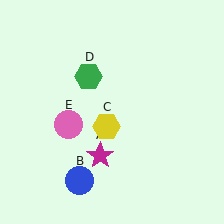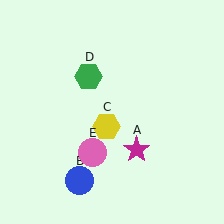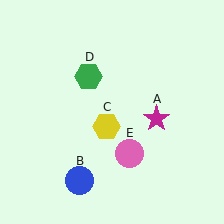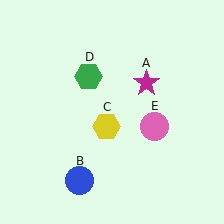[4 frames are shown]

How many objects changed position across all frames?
2 objects changed position: magenta star (object A), pink circle (object E).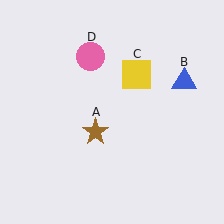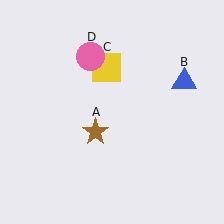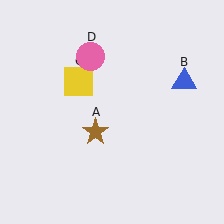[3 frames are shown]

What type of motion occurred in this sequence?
The yellow square (object C) rotated counterclockwise around the center of the scene.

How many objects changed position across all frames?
1 object changed position: yellow square (object C).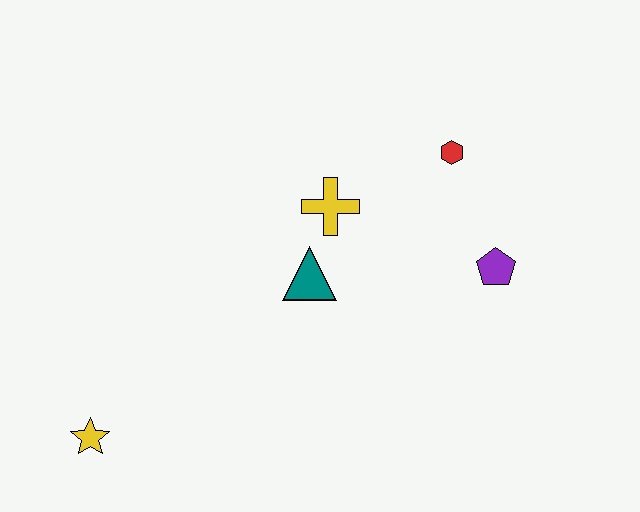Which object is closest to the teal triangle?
The yellow cross is closest to the teal triangle.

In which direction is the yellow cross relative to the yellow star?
The yellow cross is to the right of the yellow star.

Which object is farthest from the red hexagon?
The yellow star is farthest from the red hexagon.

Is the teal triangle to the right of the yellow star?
Yes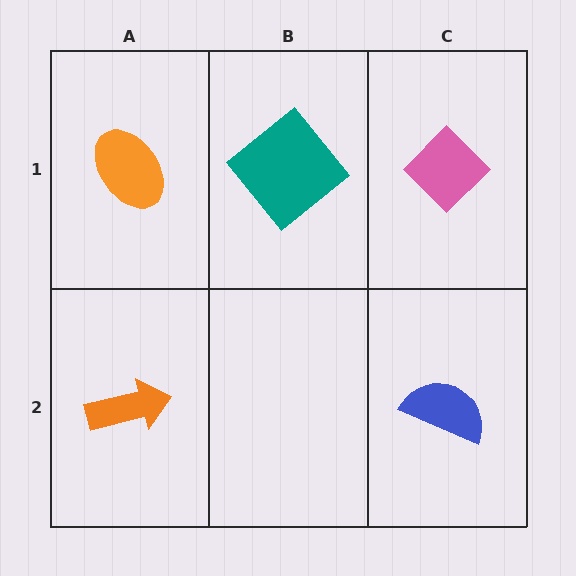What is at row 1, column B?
A teal diamond.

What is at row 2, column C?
A blue semicircle.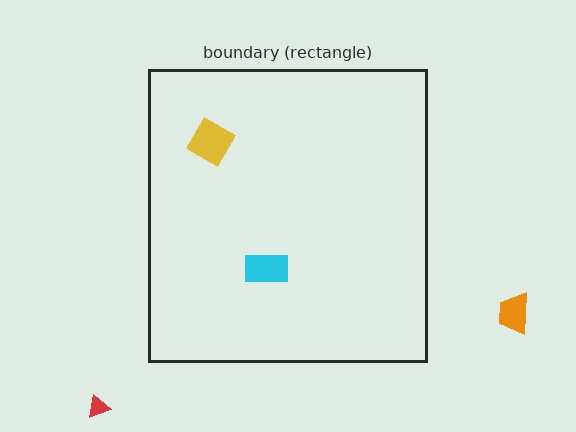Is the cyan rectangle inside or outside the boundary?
Inside.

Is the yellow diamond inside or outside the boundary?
Inside.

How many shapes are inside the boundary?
2 inside, 2 outside.